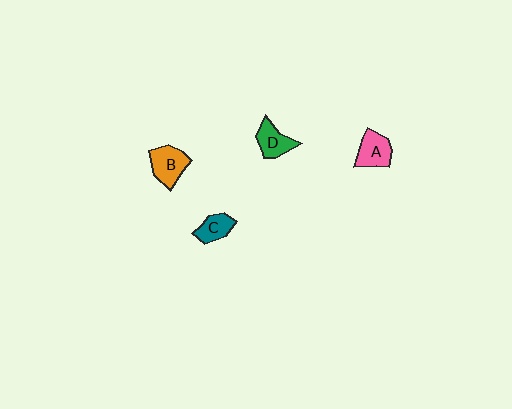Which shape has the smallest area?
Shape C (teal).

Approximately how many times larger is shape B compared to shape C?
Approximately 1.4 times.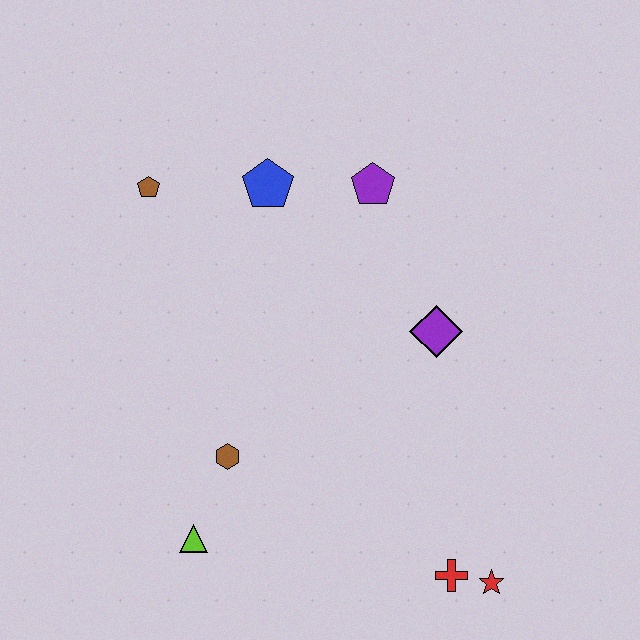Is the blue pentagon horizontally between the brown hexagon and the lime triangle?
No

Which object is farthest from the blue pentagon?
The red star is farthest from the blue pentagon.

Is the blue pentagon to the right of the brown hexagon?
Yes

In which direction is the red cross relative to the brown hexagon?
The red cross is to the right of the brown hexagon.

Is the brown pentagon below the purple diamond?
No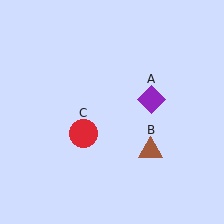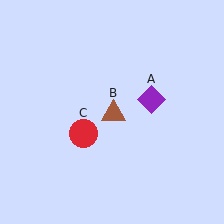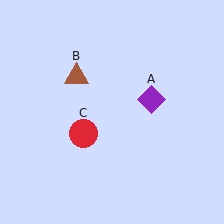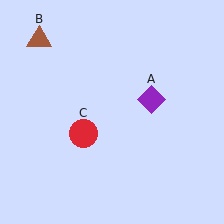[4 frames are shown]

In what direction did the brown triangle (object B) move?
The brown triangle (object B) moved up and to the left.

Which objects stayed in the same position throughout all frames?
Purple diamond (object A) and red circle (object C) remained stationary.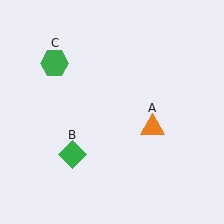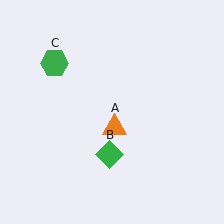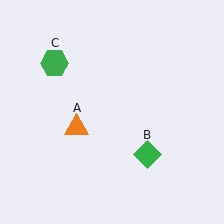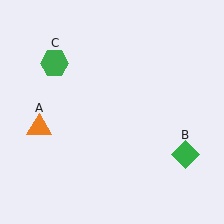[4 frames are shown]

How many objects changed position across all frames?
2 objects changed position: orange triangle (object A), green diamond (object B).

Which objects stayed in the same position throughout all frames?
Green hexagon (object C) remained stationary.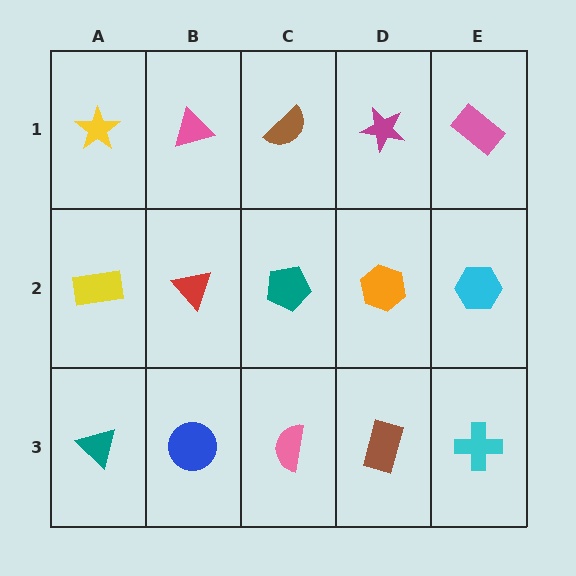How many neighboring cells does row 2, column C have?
4.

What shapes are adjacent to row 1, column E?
A cyan hexagon (row 2, column E), a magenta star (row 1, column D).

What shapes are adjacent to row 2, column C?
A brown semicircle (row 1, column C), a pink semicircle (row 3, column C), a red triangle (row 2, column B), an orange hexagon (row 2, column D).